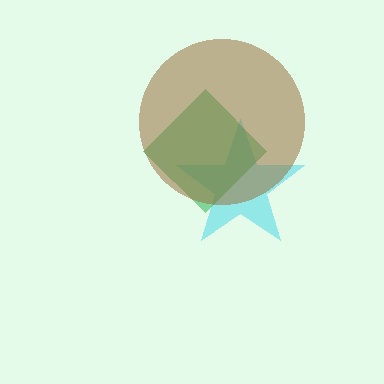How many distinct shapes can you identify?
There are 3 distinct shapes: a cyan star, a green diamond, a brown circle.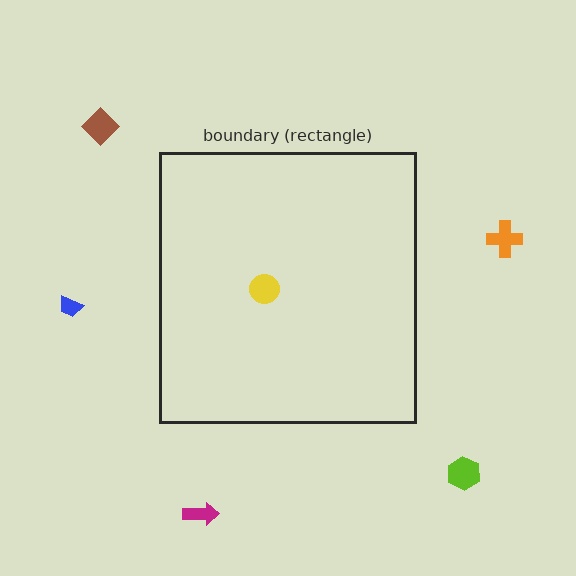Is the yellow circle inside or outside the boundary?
Inside.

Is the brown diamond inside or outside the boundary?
Outside.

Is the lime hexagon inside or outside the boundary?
Outside.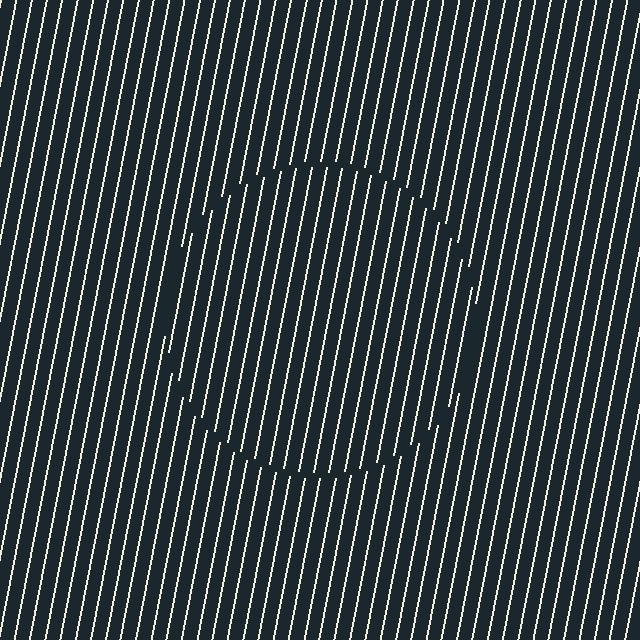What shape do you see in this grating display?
An illusory circle. The interior of the shape contains the same grating, shifted by half a period — the contour is defined by the phase discontinuity where line-ends from the inner and outer gratings abut.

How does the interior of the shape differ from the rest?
The interior of the shape contains the same grating, shifted by half a period — the contour is defined by the phase discontinuity where line-ends from the inner and outer gratings abut.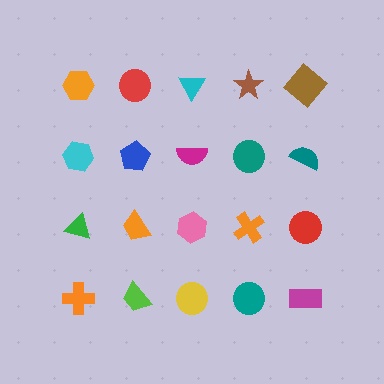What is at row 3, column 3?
A pink hexagon.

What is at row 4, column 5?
A magenta rectangle.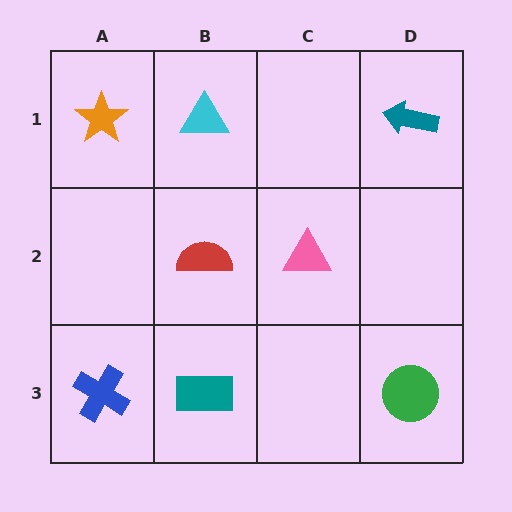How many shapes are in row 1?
3 shapes.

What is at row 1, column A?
An orange star.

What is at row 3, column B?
A teal rectangle.